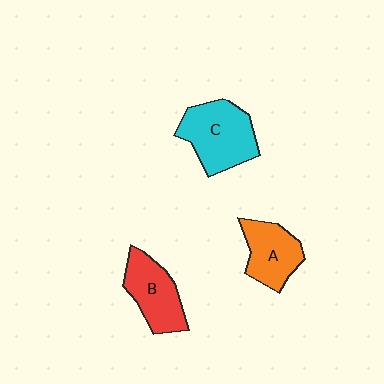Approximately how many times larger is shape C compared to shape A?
Approximately 1.4 times.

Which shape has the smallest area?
Shape A (orange).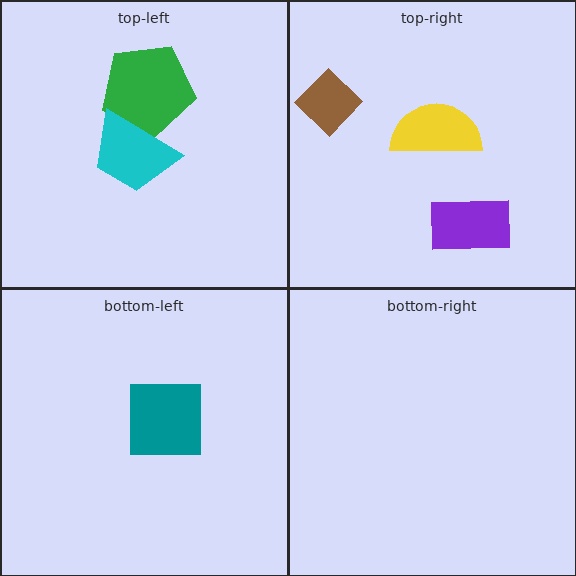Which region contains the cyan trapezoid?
The top-left region.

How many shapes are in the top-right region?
3.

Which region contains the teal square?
The bottom-left region.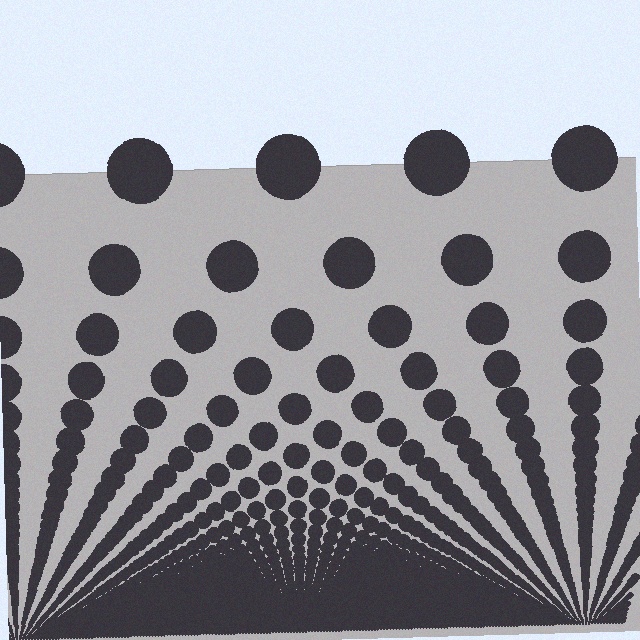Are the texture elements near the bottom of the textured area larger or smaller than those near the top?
Smaller. The gradient is inverted — elements near the bottom are smaller and denser.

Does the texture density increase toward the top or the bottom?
Density increases toward the bottom.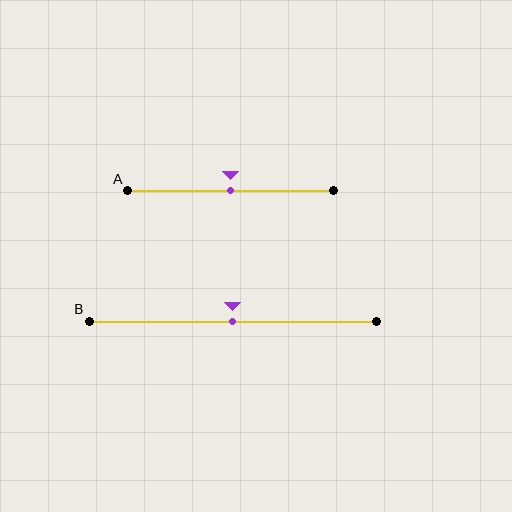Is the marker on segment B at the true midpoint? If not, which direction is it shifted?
Yes, the marker on segment B is at the true midpoint.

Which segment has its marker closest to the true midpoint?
Segment A has its marker closest to the true midpoint.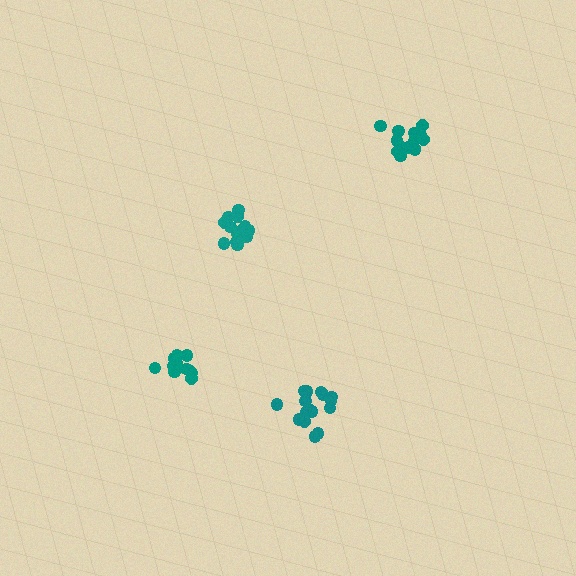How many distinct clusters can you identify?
There are 4 distinct clusters.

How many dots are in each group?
Group 1: 14 dots, Group 2: 16 dots, Group 3: 12 dots, Group 4: 15 dots (57 total).